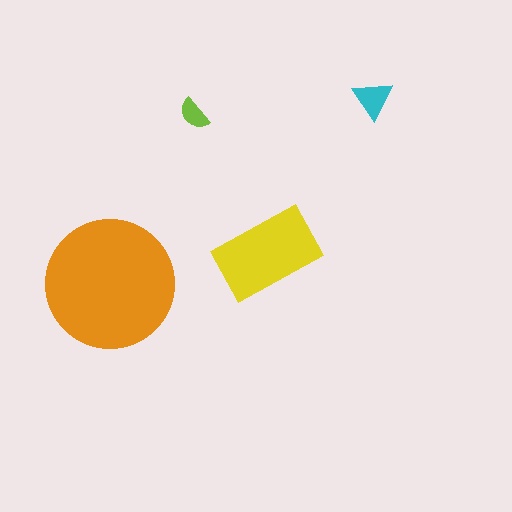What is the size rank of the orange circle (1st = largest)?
1st.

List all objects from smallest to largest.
The lime semicircle, the cyan triangle, the yellow rectangle, the orange circle.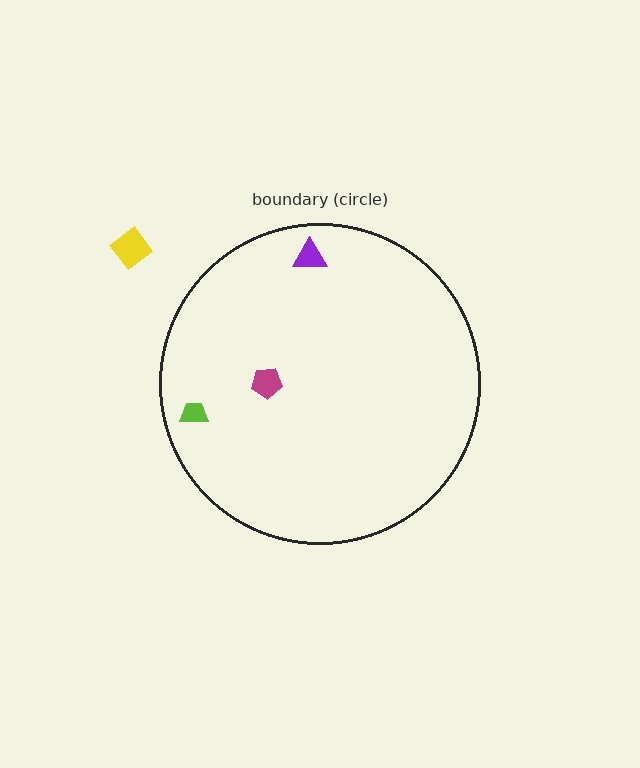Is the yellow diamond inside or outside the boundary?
Outside.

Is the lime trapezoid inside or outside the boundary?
Inside.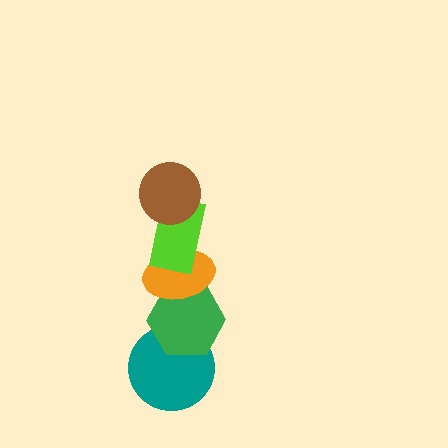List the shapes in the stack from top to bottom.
From top to bottom: the brown circle, the lime rectangle, the orange ellipse, the green hexagon, the teal circle.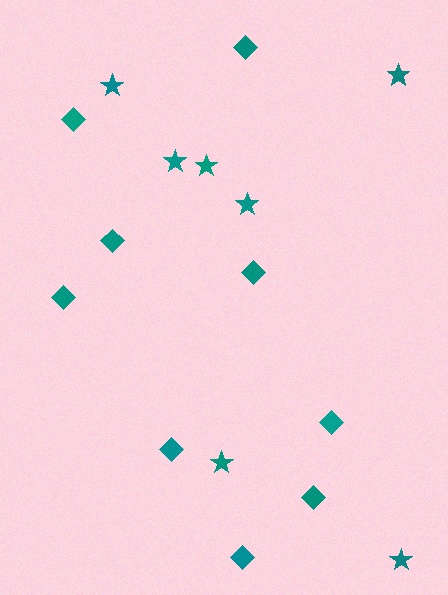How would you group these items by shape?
There are 2 groups: one group of stars (7) and one group of diamonds (9).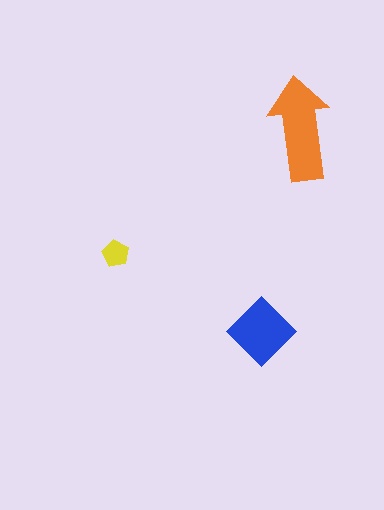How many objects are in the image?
There are 3 objects in the image.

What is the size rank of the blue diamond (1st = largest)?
2nd.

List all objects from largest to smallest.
The orange arrow, the blue diamond, the yellow pentagon.